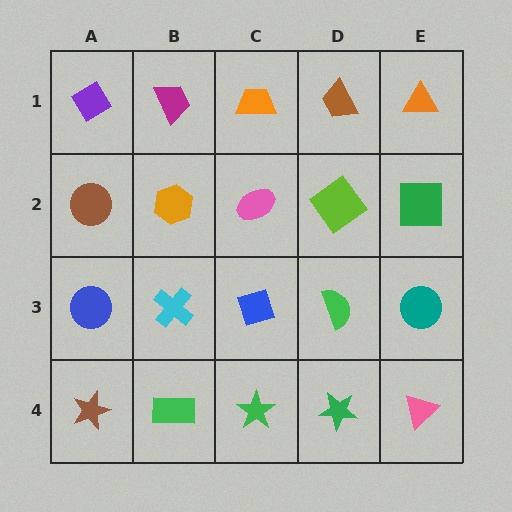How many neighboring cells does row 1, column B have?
3.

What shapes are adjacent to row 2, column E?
An orange triangle (row 1, column E), a teal circle (row 3, column E), a lime diamond (row 2, column D).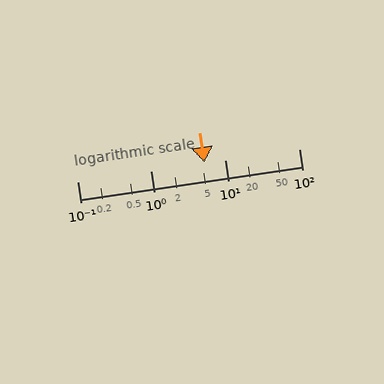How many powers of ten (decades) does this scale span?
The scale spans 3 decades, from 0.1 to 100.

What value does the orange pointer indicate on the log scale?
The pointer indicates approximately 5.2.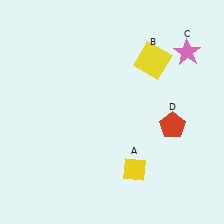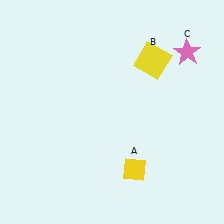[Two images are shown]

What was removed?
The red pentagon (D) was removed in Image 2.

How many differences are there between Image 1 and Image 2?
There is 1 difference between the two images.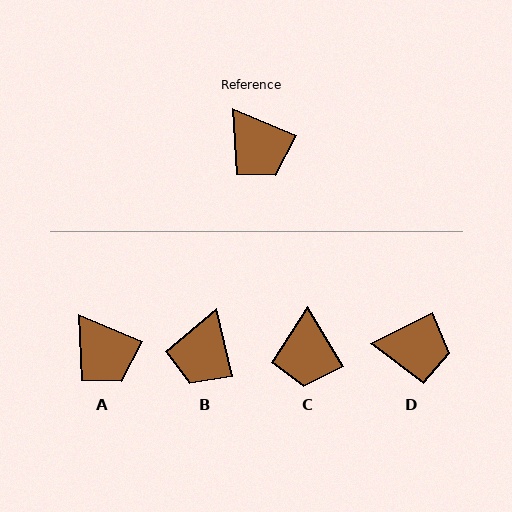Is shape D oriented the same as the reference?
No, it is off by about 50 degrees.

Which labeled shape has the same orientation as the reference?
A.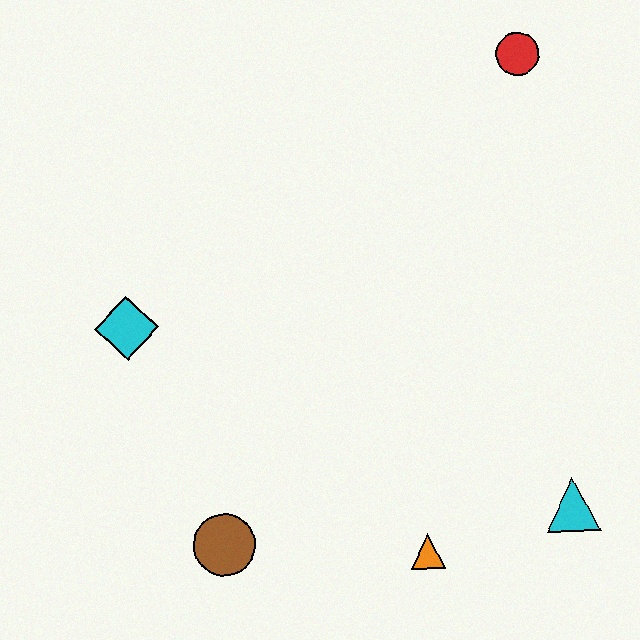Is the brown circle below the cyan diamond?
Yes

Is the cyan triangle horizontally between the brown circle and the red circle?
No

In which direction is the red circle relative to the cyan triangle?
The red circle is above the cyan triangle.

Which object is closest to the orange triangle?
The cyan triangle is closest to the orange triangle.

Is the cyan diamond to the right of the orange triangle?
No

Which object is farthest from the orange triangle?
The red circle is farthest from the orange triangle.